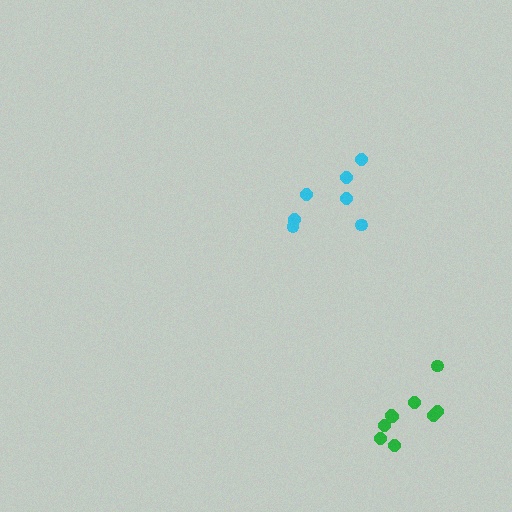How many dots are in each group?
Group 1: 7 dots, Group 2: 9 dots (16 total).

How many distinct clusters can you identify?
There are 2 distinct clusters.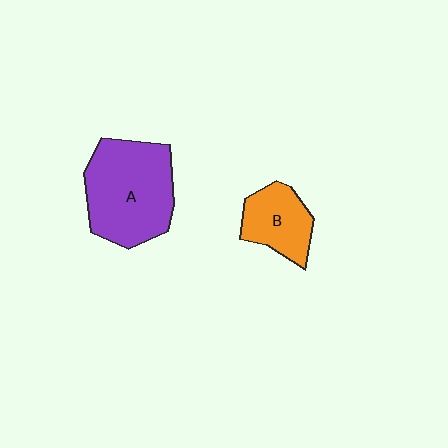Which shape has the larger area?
Shape A (purple).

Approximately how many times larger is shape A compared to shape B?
Approximately 2.0 times.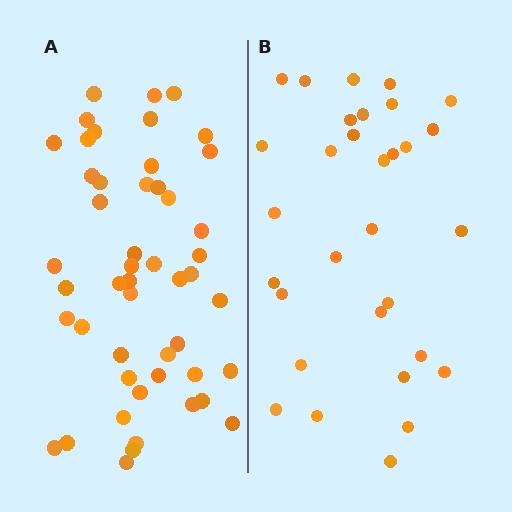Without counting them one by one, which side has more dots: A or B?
Region A (the left region) has more dots.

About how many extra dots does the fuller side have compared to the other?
Region A has approximately 20 more dots than region B.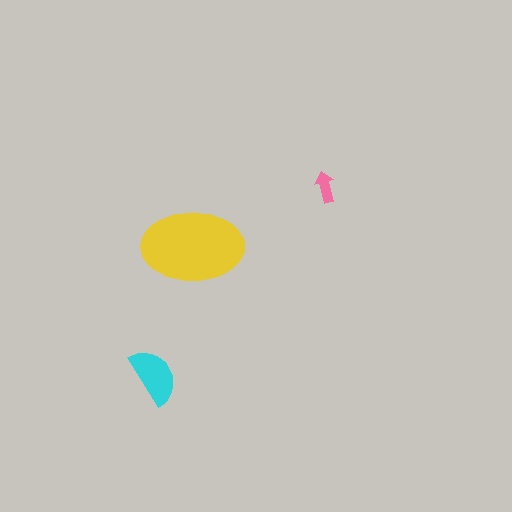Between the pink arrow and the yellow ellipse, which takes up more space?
The yellow ellipse.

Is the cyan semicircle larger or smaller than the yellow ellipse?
Smaller.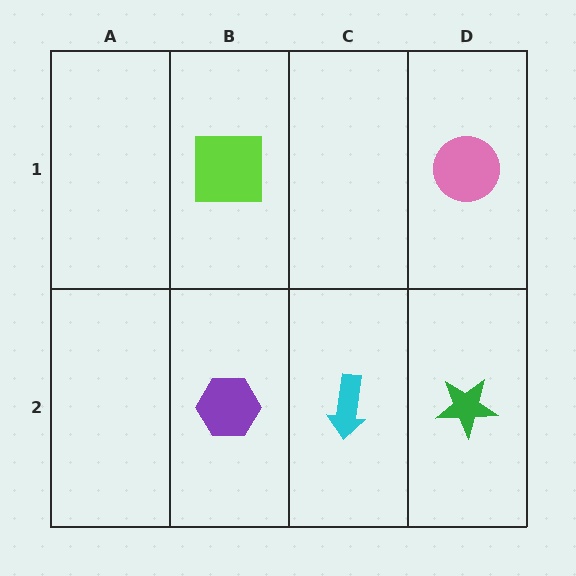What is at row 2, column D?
A green star.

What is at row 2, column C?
A cyan arrow.